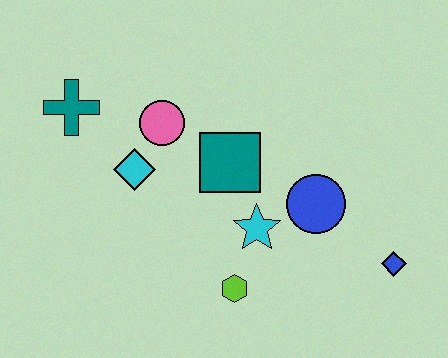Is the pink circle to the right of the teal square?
No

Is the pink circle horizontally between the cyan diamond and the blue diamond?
Yes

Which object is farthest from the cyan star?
The teal cross is farthest from the cyan star.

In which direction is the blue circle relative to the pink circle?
The blue circle is to the right of the pink circle.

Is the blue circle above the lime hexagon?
Yes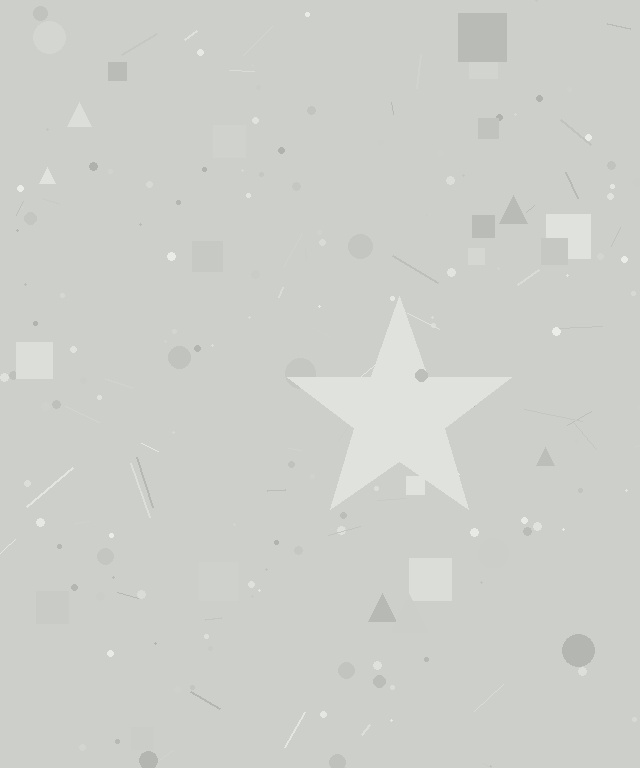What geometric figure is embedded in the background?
A star is embedded in the background.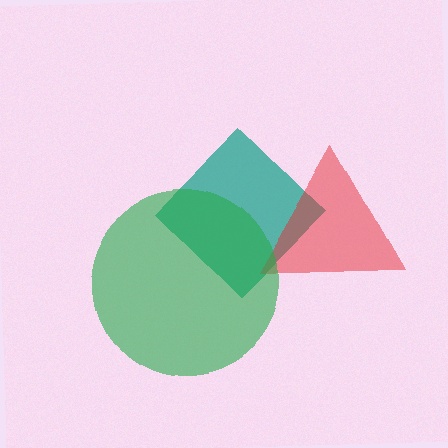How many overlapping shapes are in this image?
There are 3 overlapping shapes in the image.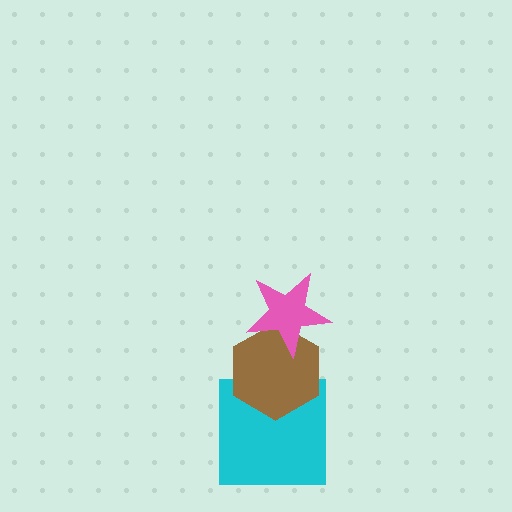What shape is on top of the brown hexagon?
The pink star is on top of the brown hexagon.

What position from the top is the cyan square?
The cyan square is 3rd from the top.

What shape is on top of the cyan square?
The brown hexagon is on top of the cyan square.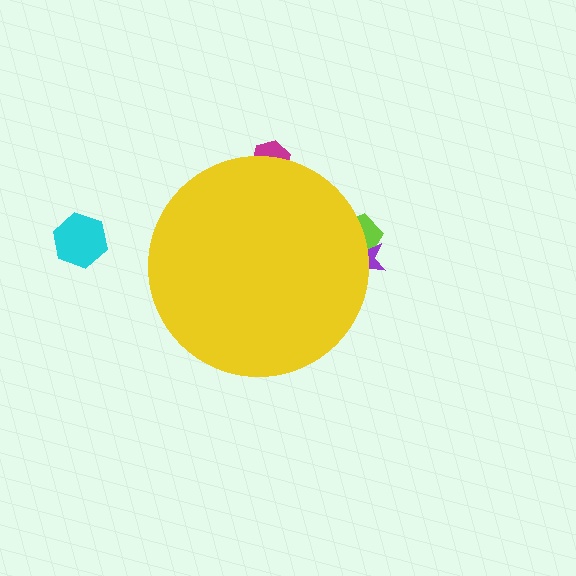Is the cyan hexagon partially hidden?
No, the cyan hexagon is fully visible.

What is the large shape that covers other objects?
A yellow circle.